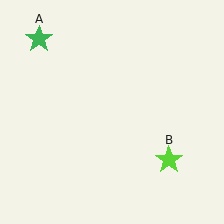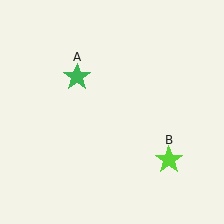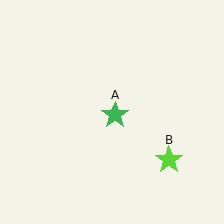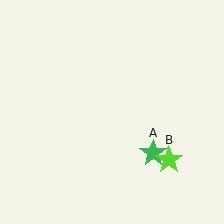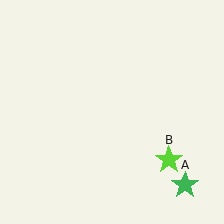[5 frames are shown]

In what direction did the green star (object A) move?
The green star (object A) moved down and to the right.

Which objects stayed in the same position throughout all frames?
Lime star (object B) remained stationary.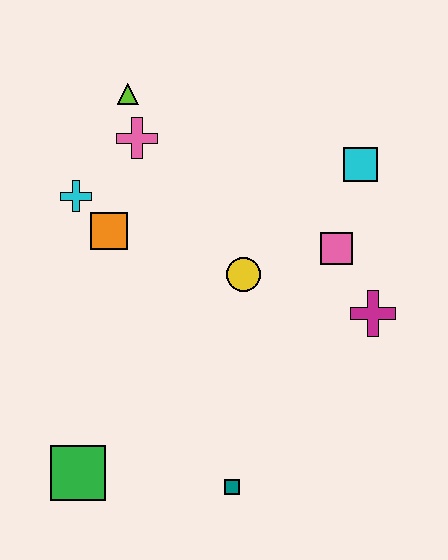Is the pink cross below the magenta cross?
No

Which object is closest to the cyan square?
The pink square is closest to the cyan square.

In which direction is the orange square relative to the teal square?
The orange square is above the teal square.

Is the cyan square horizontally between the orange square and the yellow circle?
No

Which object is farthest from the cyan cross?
The teal square is farthest from the cyan cross.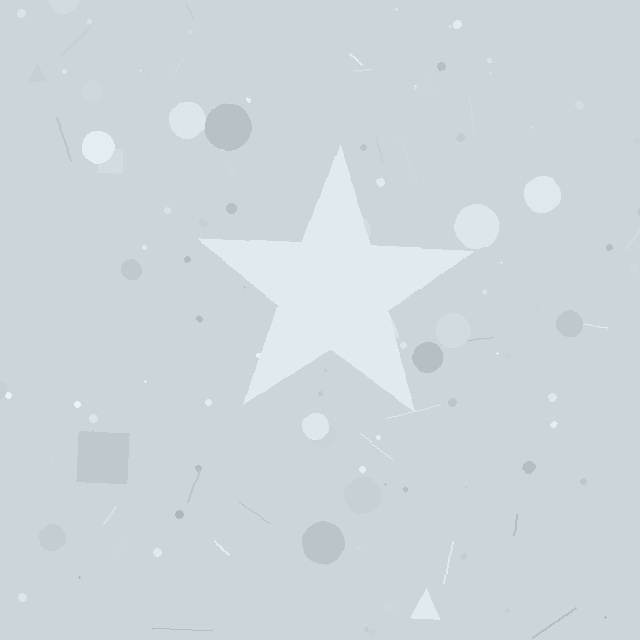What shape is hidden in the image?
A star is hidden in the image.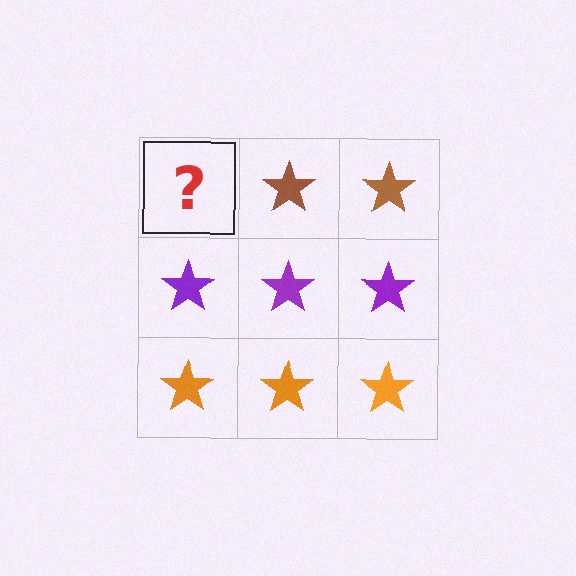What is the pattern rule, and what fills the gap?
The rule is that each row has a consistent color. The gap should be filled with a brown star.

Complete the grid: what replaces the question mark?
The question mark should be replaced with a brown star.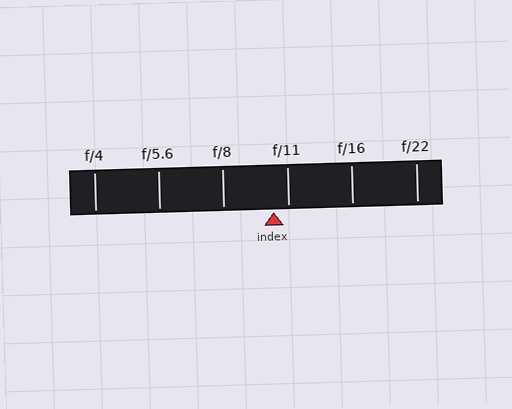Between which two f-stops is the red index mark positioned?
The index mark is between f/8 and f/11.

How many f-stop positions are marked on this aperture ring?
There are 6 f-stop positions marked.